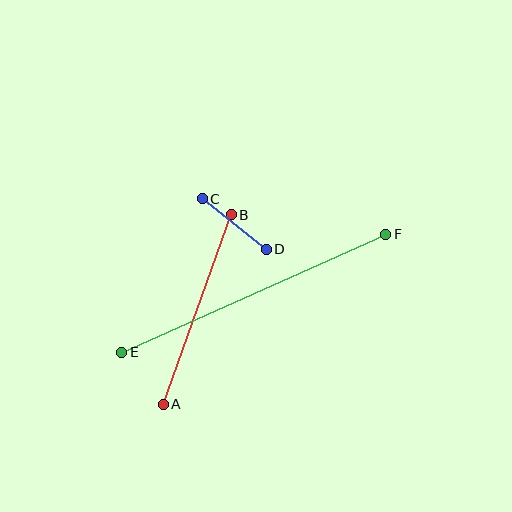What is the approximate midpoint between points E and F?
The midpoint is at approximately (254, 293) pixels.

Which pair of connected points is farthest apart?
Points E and F are farthest apart.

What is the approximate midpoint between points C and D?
The midpoint is at approximately (234, 224) pixels.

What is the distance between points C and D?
The distance is approximately 82 pixels.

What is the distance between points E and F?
The distance is approximately 289 pixels.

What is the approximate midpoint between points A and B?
The midpoint is at approximately (197, 310) pixels.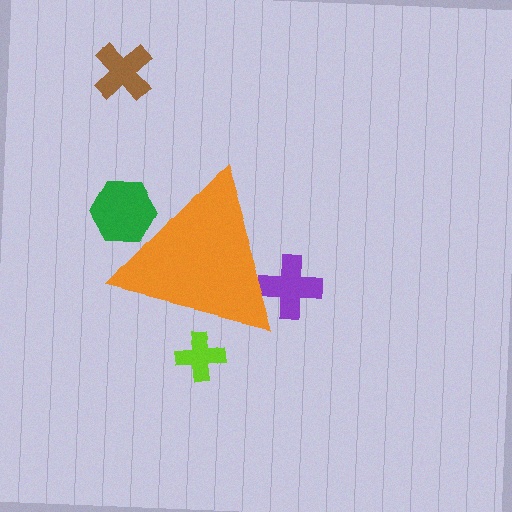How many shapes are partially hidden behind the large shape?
3 shapes are partially hidden.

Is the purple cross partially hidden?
Yes, the purple cross is partially hidden behind the orange triangle.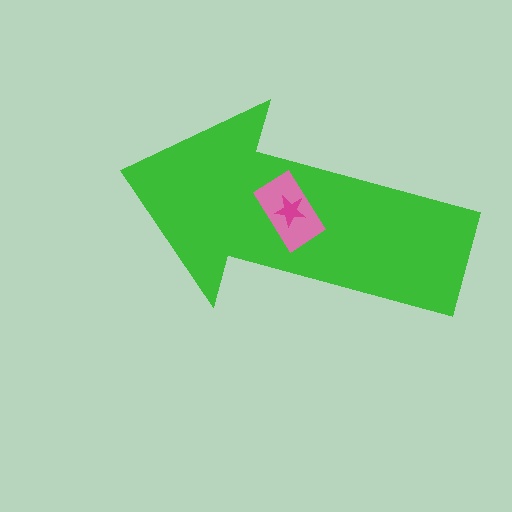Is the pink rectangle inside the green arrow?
Yes.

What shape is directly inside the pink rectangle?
The magenta star.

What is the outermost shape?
The green arrow.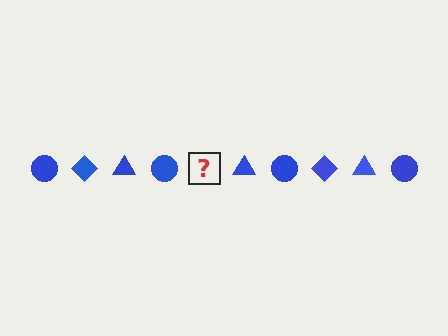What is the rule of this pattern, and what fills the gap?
The rule is that the pattern cycles through circle, diamond, triangle shapes in blue. The gap should be filled with a blue diamond.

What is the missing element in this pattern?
The missing element is a blue diamond.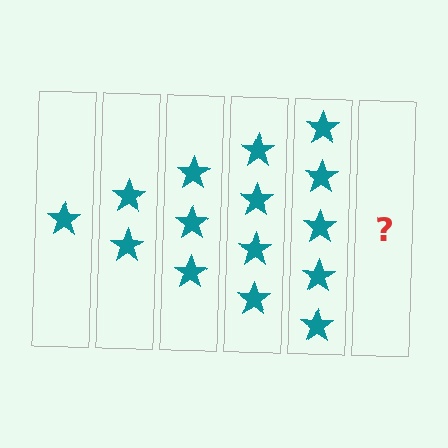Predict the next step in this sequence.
The next step is 6 stars.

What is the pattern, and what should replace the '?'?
The pattern is that each step adds one more star. The '?' should be 6 stars.